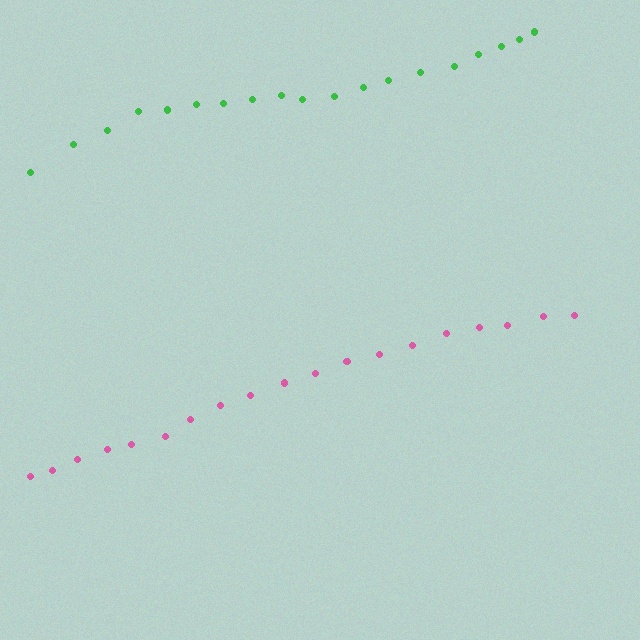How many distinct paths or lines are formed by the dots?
There are 2 distinct paths.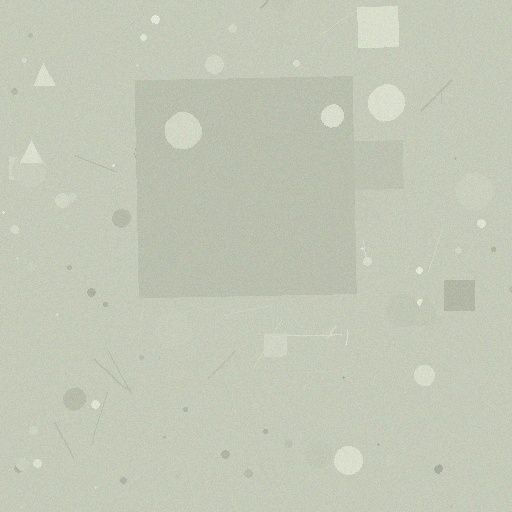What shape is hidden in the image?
A square is hidden in the image.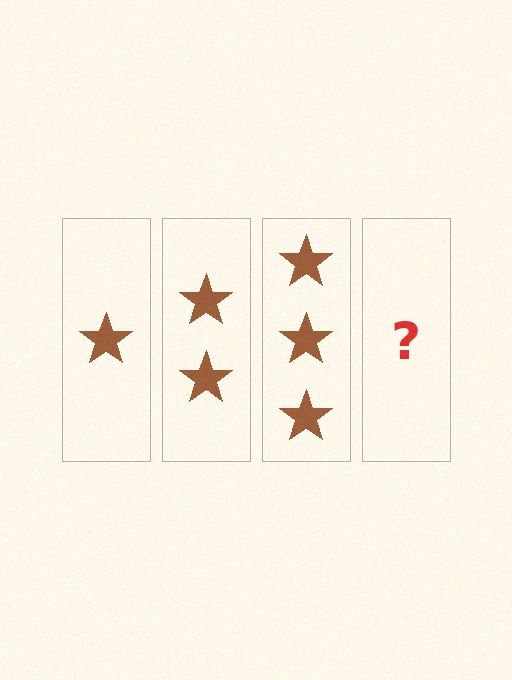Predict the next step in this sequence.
The next step is 4 stars.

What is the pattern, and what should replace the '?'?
The pattern is that each step adds one more star. The '?' should be 4 stars.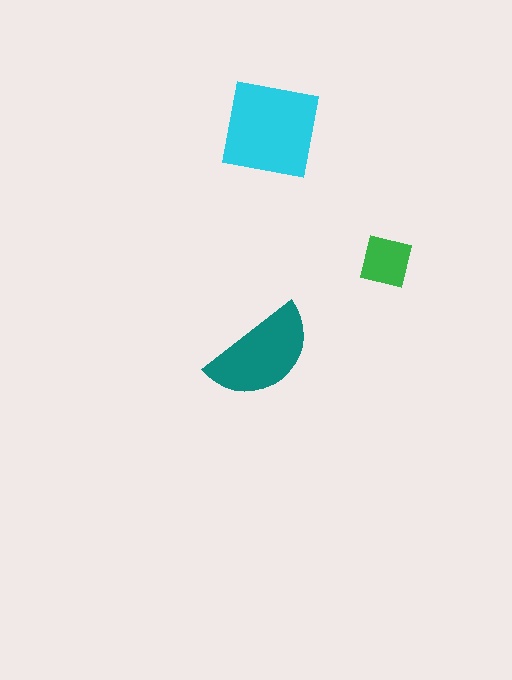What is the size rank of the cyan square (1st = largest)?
1st.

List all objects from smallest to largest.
The green square, the teal semicircle, the cyan square.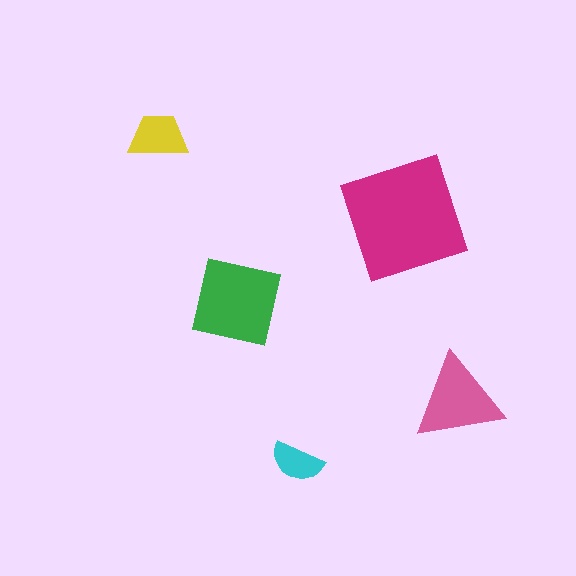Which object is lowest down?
The cyan semicircle is bottommost.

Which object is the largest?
The magenta square.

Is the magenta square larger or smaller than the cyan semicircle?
Larger.